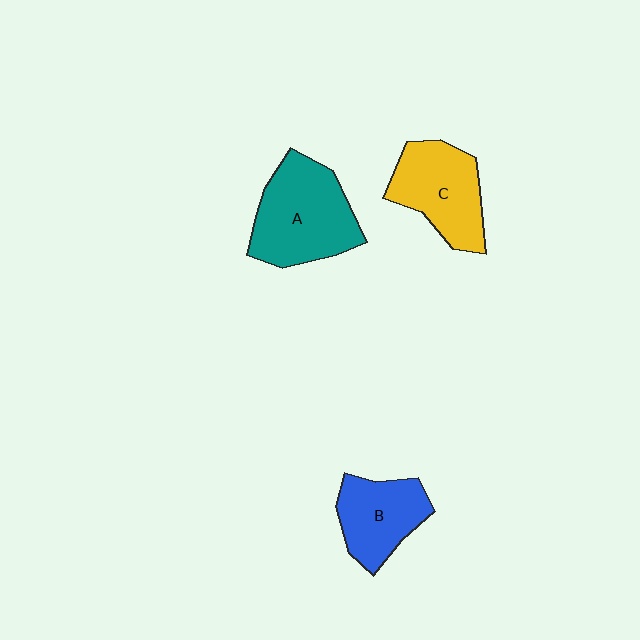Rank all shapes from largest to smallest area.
From largest to smallest: A (teal), C (yellow), B (blue).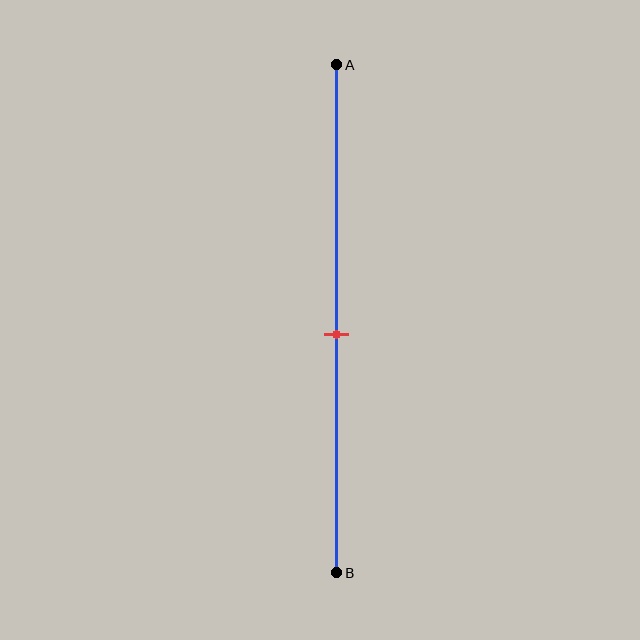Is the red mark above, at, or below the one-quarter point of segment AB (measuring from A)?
The red mark is below the one-quarter point of segment AB.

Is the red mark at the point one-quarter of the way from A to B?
No, the mark is at about 55% from A, not at the 25% one-quarter point.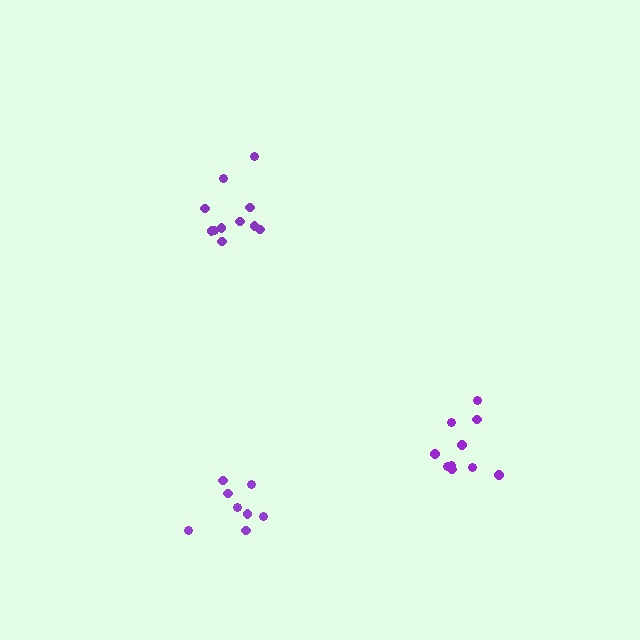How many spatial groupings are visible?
There are 3 spatial groupings.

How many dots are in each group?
Group 1: 11 dots, Group 2: 10 dots, Group 3: 8 dots (29 total).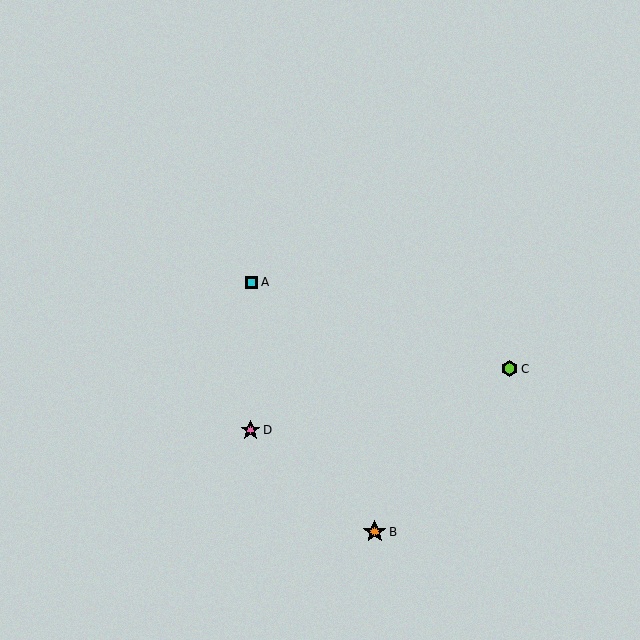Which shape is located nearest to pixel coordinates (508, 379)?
The lime hexagon (labeled C) at (509, 369) is nearest to that location.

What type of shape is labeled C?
Shape C is a lime hexagon.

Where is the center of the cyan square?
The center of the cyan square is at (252, 282).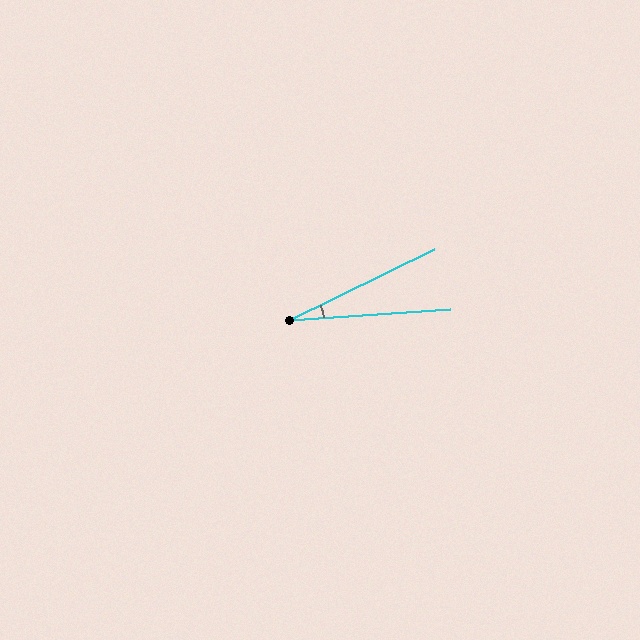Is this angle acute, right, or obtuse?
It is acute.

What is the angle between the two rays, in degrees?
Approximately 22 degrees.